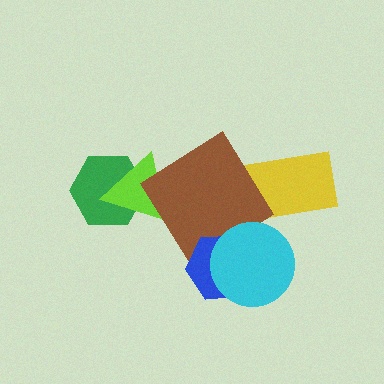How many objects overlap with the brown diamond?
4 objects overlap with the brown diamond.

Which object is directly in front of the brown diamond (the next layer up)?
The blue hexagon is directly in front of the brown diamond.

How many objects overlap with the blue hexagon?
2 objects overlap with the blue hexagon.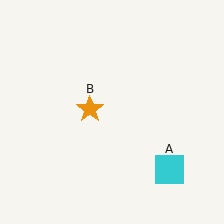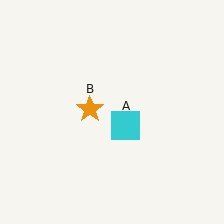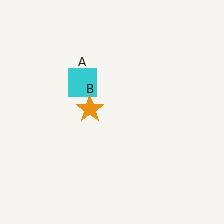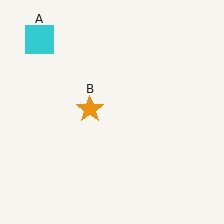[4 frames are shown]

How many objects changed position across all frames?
1 object changed position: cyan square (object A).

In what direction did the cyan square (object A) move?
The cyan square (object A) moved up and to the left.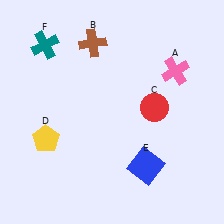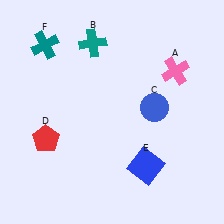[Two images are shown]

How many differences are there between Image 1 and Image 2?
There are 3 differences between the two images.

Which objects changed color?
B changed from brown to teal. C changed from red to blue. D changed from yellow to red.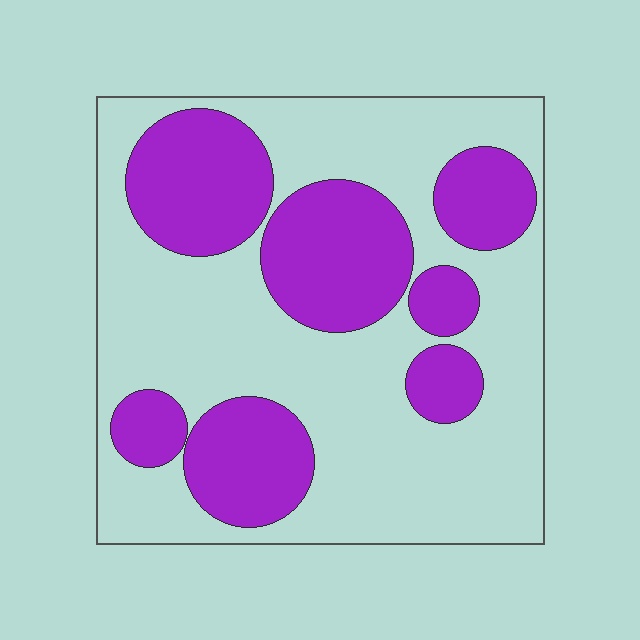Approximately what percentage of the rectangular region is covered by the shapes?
Approximately 35%.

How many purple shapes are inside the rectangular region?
7.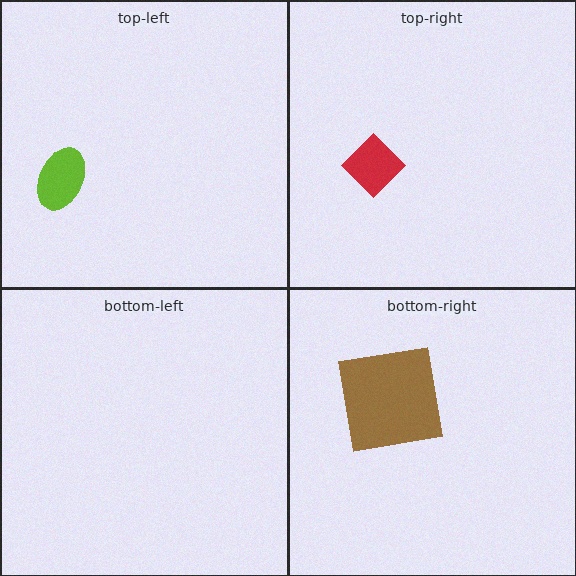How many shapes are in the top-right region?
1.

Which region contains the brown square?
The bottom-right region.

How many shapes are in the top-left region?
1.